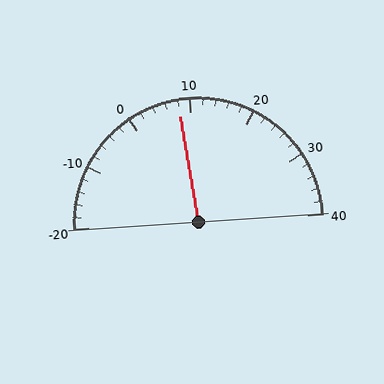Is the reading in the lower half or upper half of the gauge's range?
The reading is in the lower half of the range (-20 to 40).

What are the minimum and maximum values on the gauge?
The gauge ranges from -20 to 40.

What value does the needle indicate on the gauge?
The needle indicates approximately 8.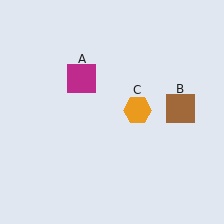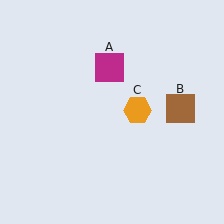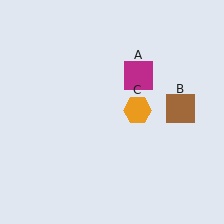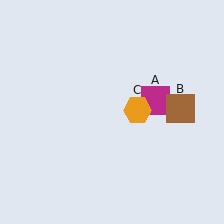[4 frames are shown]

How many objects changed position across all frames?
1 object changed position: magenta square (object A).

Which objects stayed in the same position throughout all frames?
Brown square (object B) and orange hexagon (object C) remained stationary.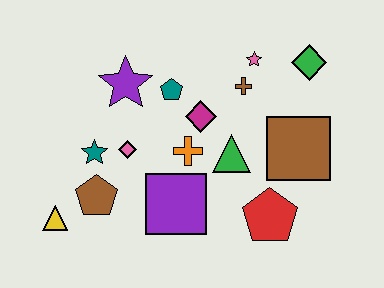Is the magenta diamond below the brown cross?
Yes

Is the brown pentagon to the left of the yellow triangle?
No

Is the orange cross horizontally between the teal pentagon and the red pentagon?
Yes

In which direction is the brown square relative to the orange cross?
The brown square is to the right of the orange cross.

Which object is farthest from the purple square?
The green diamond is farthest from the purple square.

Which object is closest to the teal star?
The pink diamond is closest to the teal star.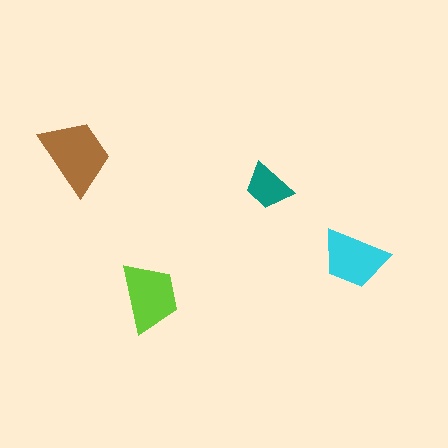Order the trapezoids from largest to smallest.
the brown one, the lime one, the cyan one, the teal one.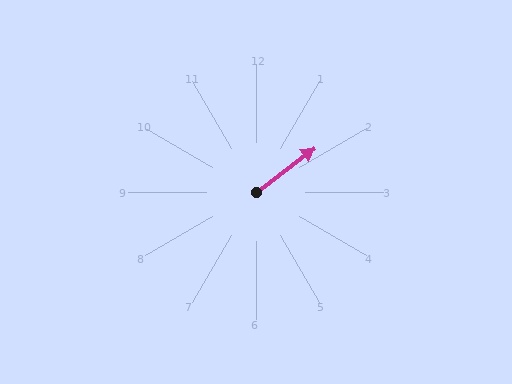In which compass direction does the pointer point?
Northeast.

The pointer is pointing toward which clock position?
Roughly 2 o'clock.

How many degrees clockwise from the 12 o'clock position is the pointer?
Approximately 53 degrees.